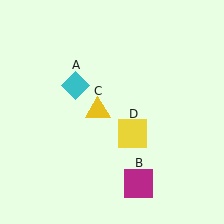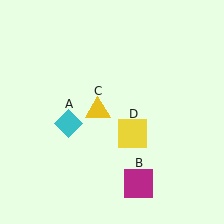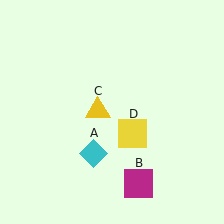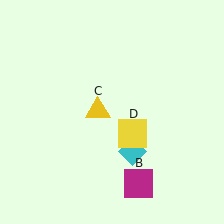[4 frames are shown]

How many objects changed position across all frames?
1 object changed position: cyan diamond (object A).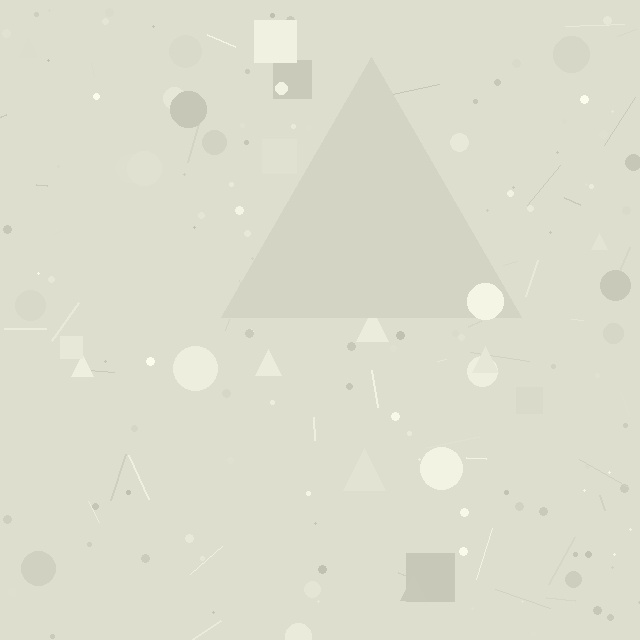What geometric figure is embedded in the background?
A triangle is embedded in the background.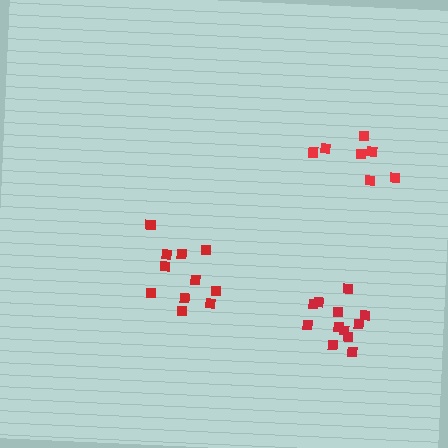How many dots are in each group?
Group 1: 11 dots, Group 2: 12 dots, Group 3: 7 dots (30 total).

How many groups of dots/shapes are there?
There are 3 groups.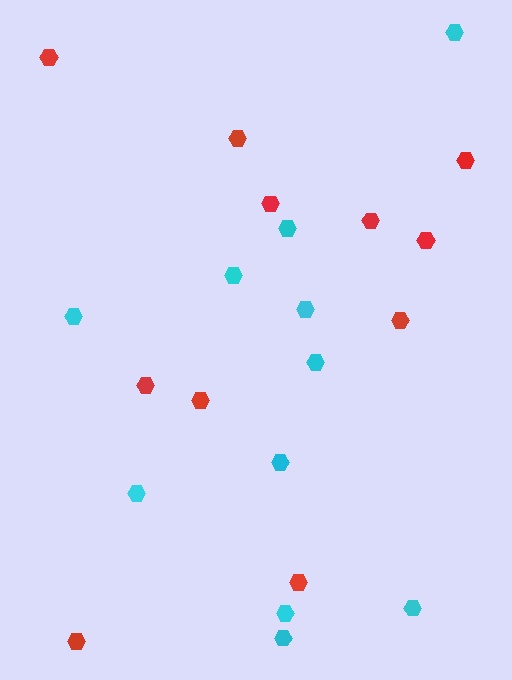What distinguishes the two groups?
There are 2 groups: one group of cyan hexagons (11) and one group of red hexagons (11).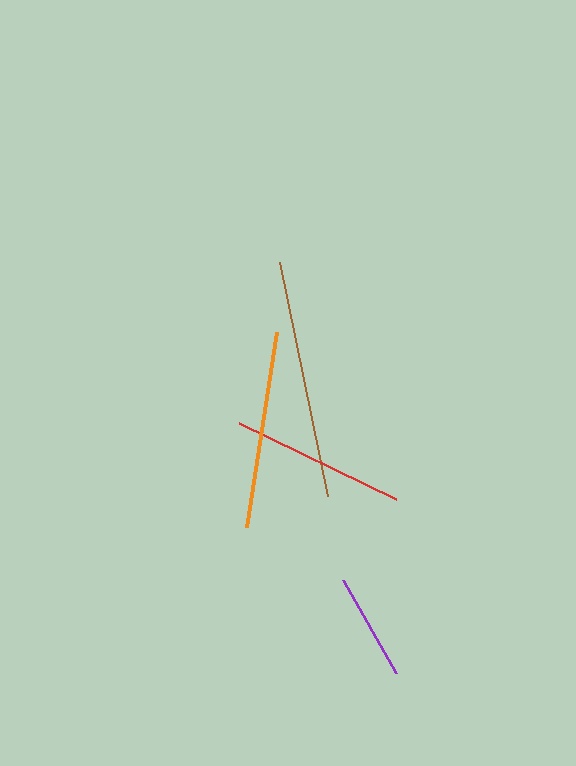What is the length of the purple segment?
The purple segment is approximately 107 pixels long.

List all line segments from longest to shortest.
From longest to shortest: brown, orange, red, purple.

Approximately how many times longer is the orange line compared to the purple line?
The orange line is approximately 1.8 times the length of the purple line.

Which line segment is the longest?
The brown line is the longest at approximately 239 pixels.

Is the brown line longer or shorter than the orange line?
The brown line is longer than the orange line.